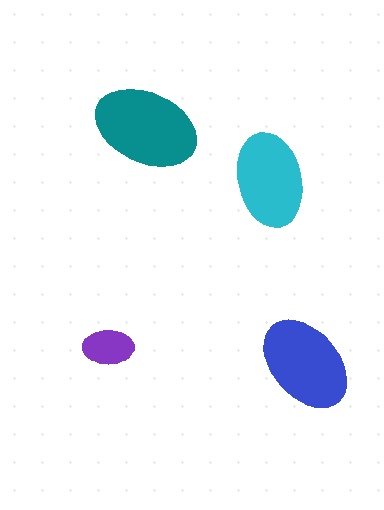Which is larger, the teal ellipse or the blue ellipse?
The teal one.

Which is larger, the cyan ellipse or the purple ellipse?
The cyan one.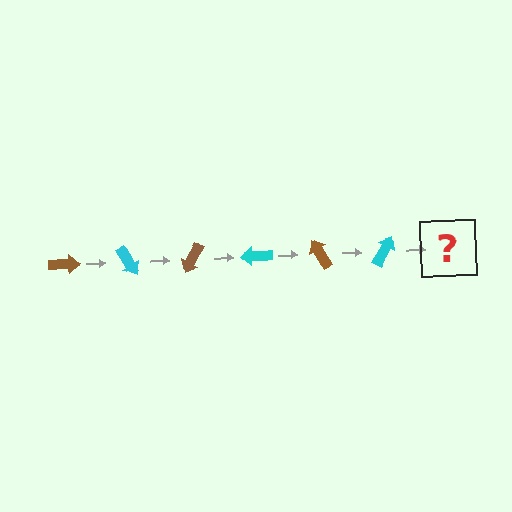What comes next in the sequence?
The next element should be a brown arrow, rotated 360 degrees from the start.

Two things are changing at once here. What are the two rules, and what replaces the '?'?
The two rules are that it rotates 60 degrees each step and the color cycles through brown and cyan. The '?' should be a brown arrow, rotated 360 degrees from the start.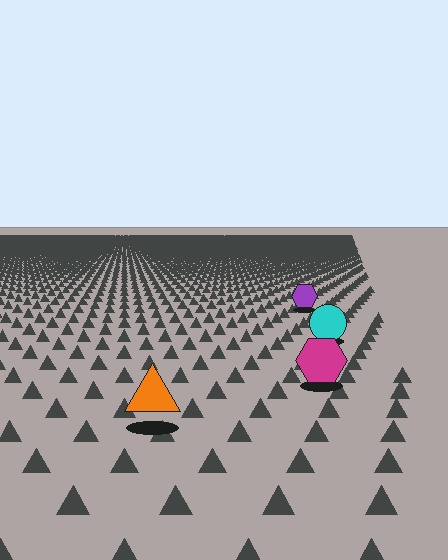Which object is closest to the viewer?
The orange triangle is closest. The texture marks near it are larger and more spread out.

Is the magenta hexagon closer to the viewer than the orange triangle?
No. The orange triangle is closer — you can tell from the texture gradient: the ground texture is coarser near it.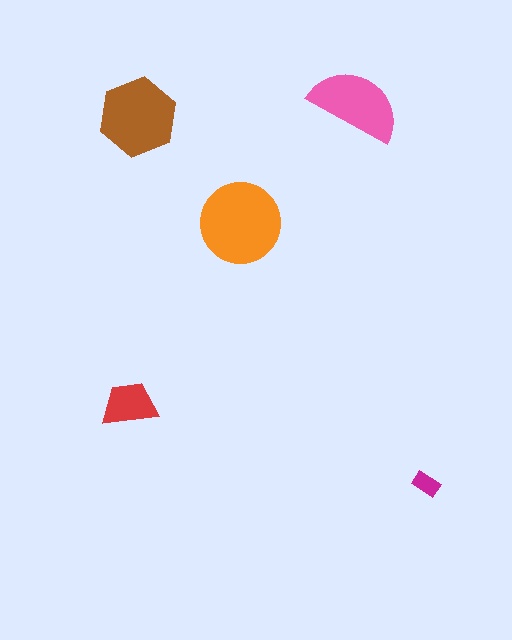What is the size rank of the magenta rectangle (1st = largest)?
5th.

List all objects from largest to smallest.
The orange circle, the brown hexagon, the pink semicircle, the red trapezoid, the magenta rectangle.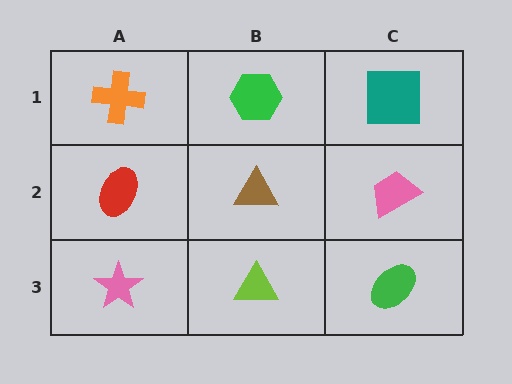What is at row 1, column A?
An orange cross.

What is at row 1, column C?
A teal square.